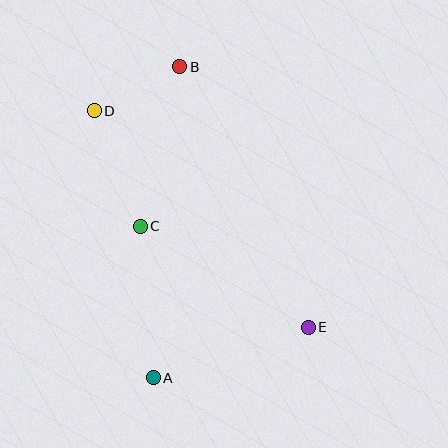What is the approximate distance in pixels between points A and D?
The distance between A and D is approximately 274 pixels.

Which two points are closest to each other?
Points B and D are closest to each other.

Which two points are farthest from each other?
Points A and B are farthest from each other.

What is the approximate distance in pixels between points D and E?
The distance between D and E is approximately 304 pixels.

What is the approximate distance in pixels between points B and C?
The distance between B and C is approximately 164 pixels.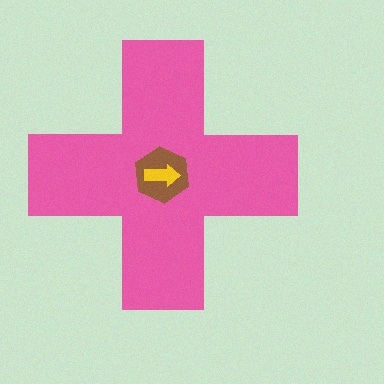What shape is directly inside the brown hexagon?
The yellow arrow.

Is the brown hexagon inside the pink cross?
Yes.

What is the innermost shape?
The yellow arrow.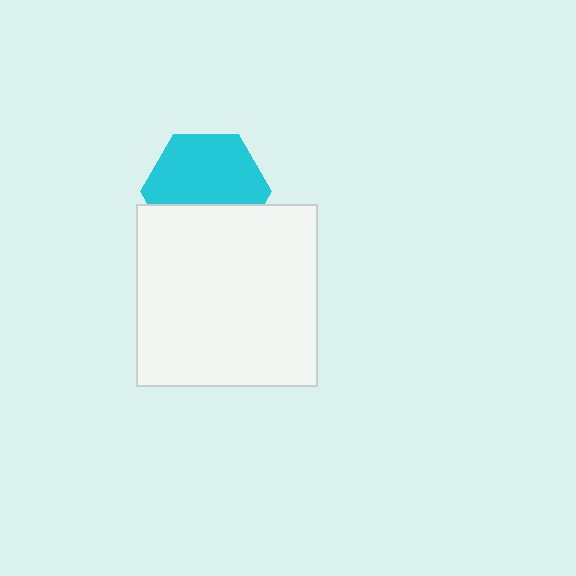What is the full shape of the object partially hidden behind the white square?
The partially hidden object is a cyan hexagon.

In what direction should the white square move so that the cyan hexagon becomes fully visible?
The white square should move down. That is the shortest direction to clear the overlap and leave the cyan hexagon fully visible.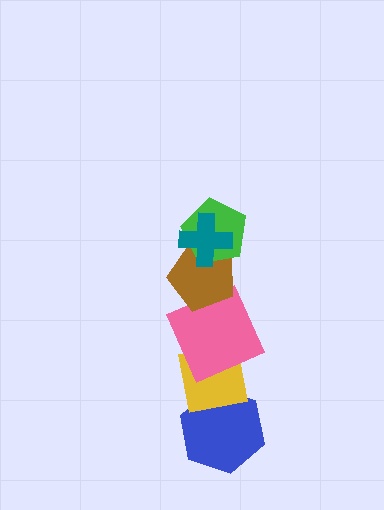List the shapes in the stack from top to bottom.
From top to bottom: the teal cross, the green pentagon, the brown pentagon, the pink square, the yellow square, the blue hexagon.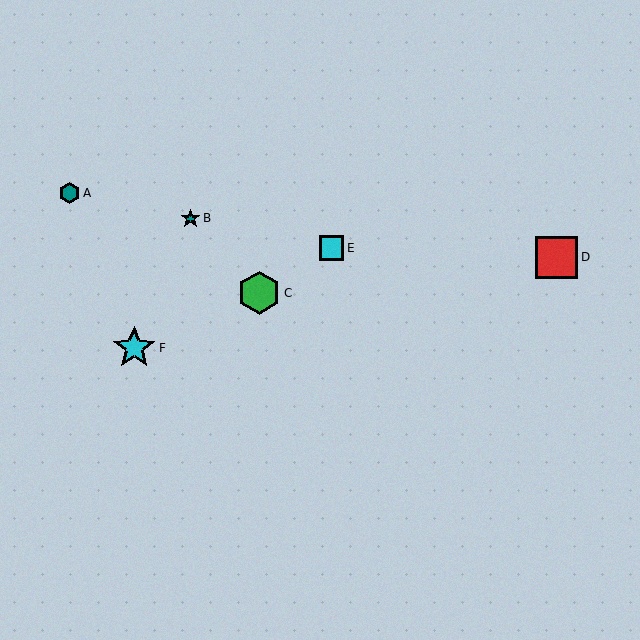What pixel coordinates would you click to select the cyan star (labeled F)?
Click at (134, 348) to select the cyan star F.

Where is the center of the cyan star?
The center of the cyan star is at (134, 348).